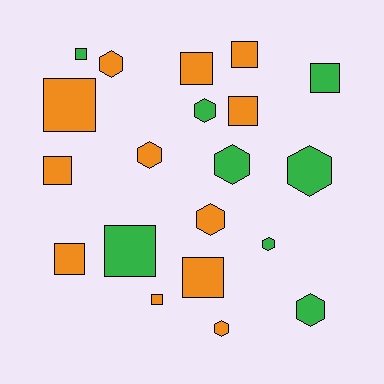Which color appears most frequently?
Orange, with 12 objects.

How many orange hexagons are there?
There are 4 orange hexagons.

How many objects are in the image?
There are 20 objects.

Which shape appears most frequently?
Square, with 11 objects.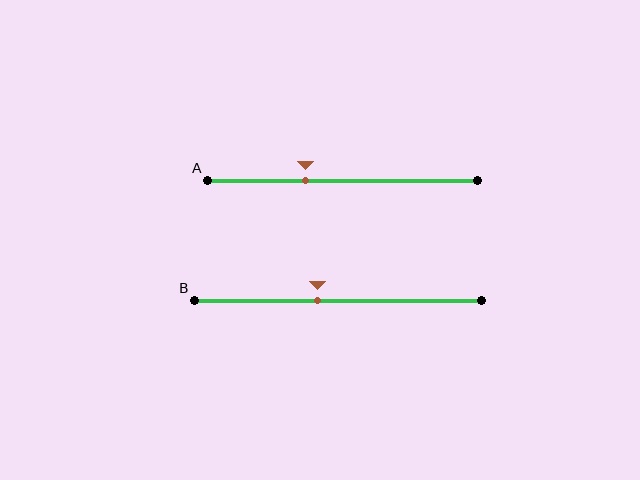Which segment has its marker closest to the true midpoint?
Segment B has its marker closest to the true midpoint.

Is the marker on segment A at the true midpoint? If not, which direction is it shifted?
No, the marker on segment A is shifted to the left by about 13% of the segment length.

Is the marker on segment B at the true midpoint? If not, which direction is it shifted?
No, the marker on segment B is shifted to the left by about 7% of the segment length.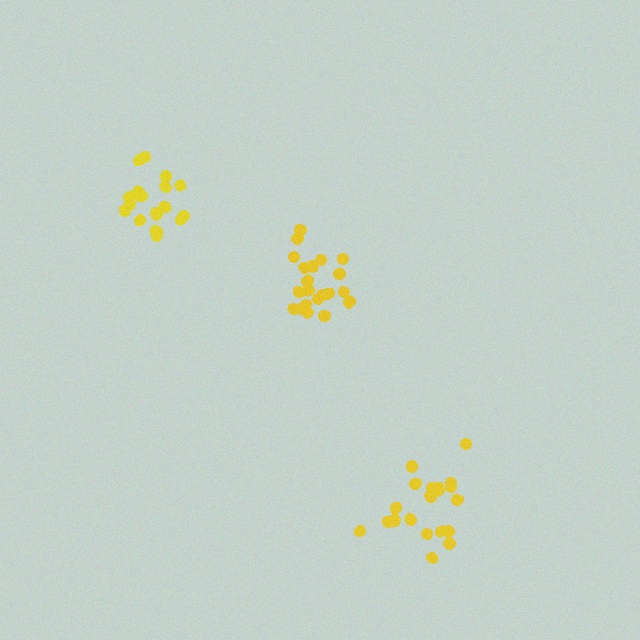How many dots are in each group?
Group 1: 21 dots, Group 2: 20 dots, Group 3: 18 dots (59 total).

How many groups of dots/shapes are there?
There are 3 groups.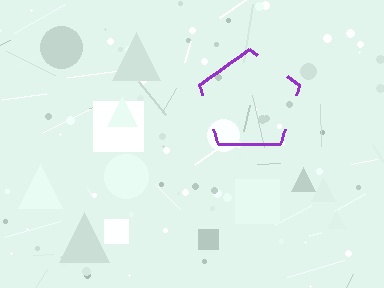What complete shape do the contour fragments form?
The contour fragments form a pentagon.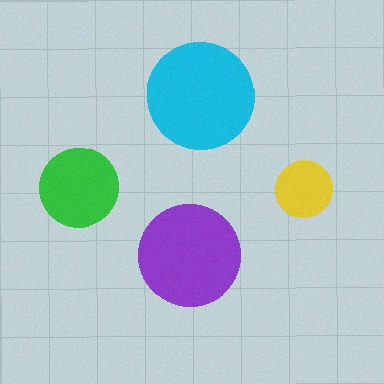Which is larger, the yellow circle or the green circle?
The green one.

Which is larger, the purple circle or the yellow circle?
The purple one.